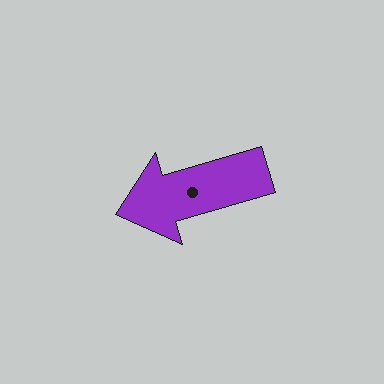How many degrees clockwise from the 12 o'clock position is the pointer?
Approximately 254 degrees.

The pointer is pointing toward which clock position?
Roughly 8 o'clock.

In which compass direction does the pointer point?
West.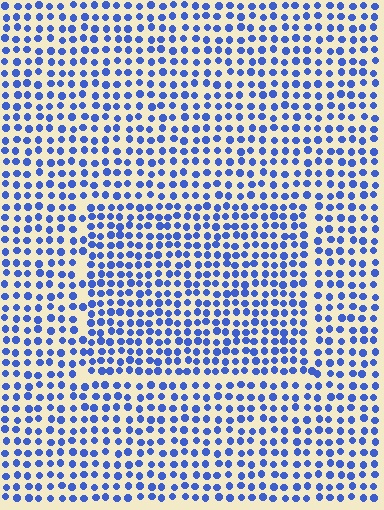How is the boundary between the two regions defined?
The boundary is defined by a change in element density (approximately 1.3x ratio). All elements are the same color, size, and shape.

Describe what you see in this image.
The image contains small blue elements arranged at two different densities. A rectangle-shaped region is visible where the elements are more densely packed than the surrounding area.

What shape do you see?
I see a rectangle.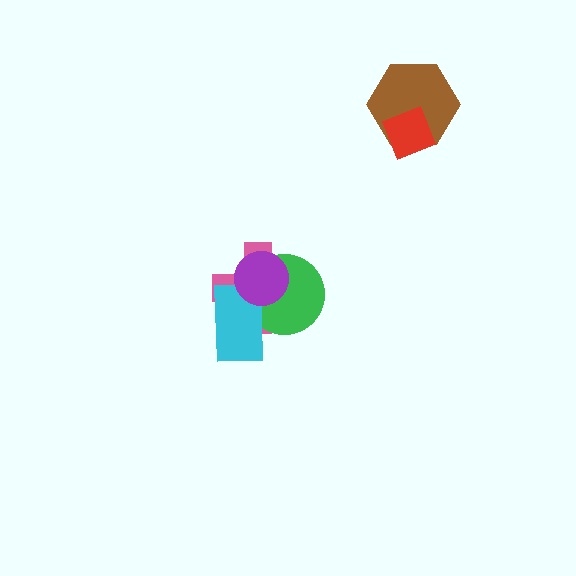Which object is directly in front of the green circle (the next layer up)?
The cyan rectangle is directly in front of the green circle.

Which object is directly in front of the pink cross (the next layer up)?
The green circle is directly in front of the pink cross.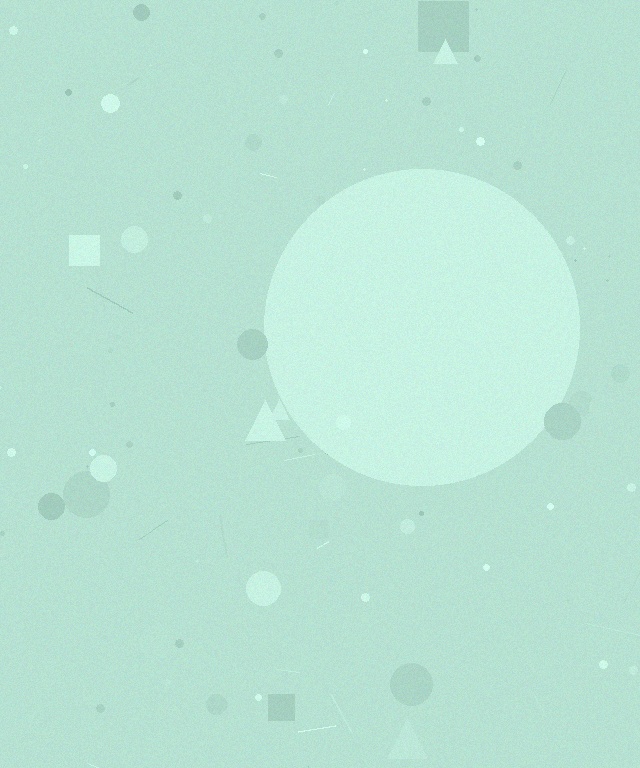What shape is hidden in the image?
A circle is hidden in the image.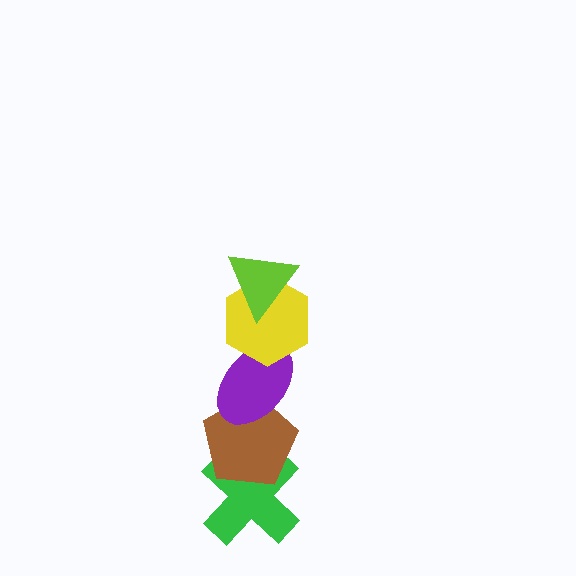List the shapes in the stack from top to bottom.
From top to bottom: the lime triangle, the yellow hexagon, the purple ellipse, the brown pentagon, the green cross.